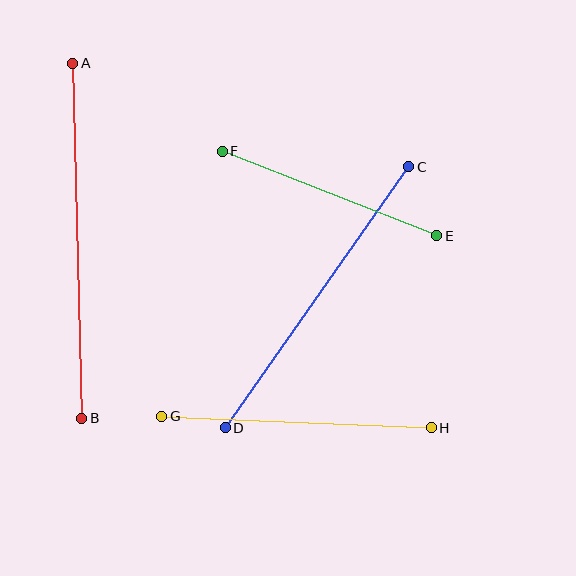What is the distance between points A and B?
The distance is approximately 355 pixels.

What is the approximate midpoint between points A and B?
The midpoint is at approximately (77, 241) pixels.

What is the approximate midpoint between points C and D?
The midpoint is at approximately (317, 297) pixels.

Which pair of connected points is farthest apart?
Points A and B are farthest apart.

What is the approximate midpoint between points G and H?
The midpoint is at approximately (297, 422) pixels.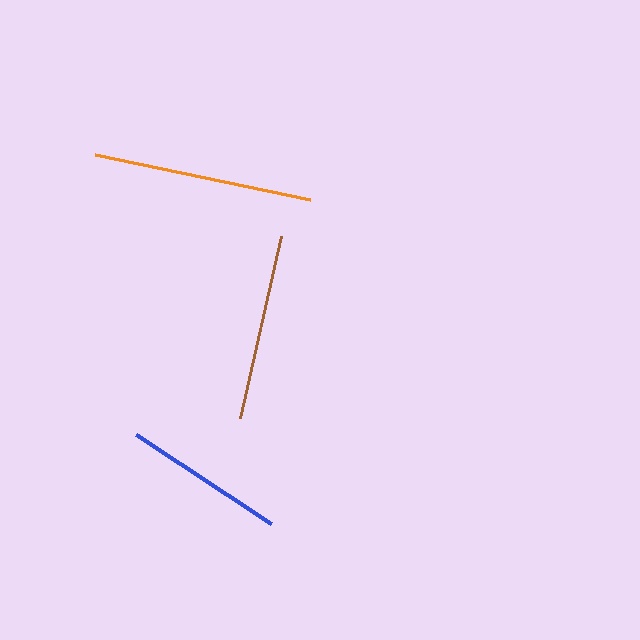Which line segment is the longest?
The orange line is the longest at approximately 219 pixels.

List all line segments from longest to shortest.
From longest to shortest: orange, brown, blue.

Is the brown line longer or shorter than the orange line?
The orange line is longer than the brown line.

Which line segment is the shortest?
The blue line is the shortest at approximately 162 pixels.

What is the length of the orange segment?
The orange segment is approximately 219 pixels long.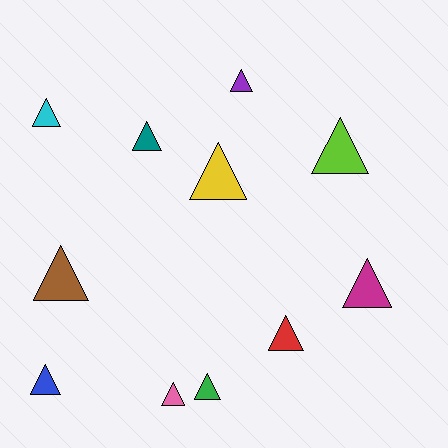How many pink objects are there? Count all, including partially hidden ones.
There is 1 pink object.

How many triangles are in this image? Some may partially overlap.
There are 11 triangles.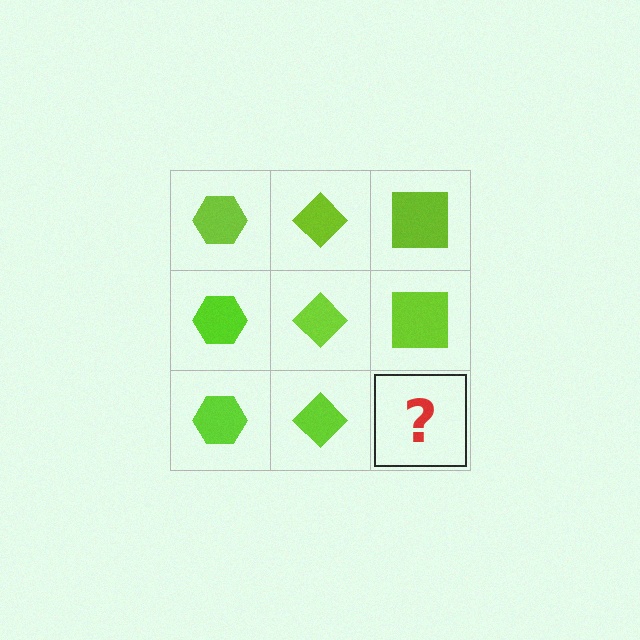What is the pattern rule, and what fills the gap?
The rule is that each column has a consistent shape. The gap should be filled with a lime square.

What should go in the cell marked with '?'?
The missing cell should contain a lime square.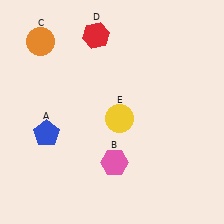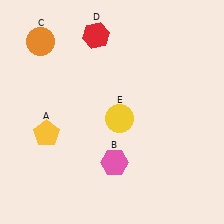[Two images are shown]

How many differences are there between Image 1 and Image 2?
There is 1 difference between the two images.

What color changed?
The pentagon (A) changed from blue in Image 1 to yellow in Image 2.